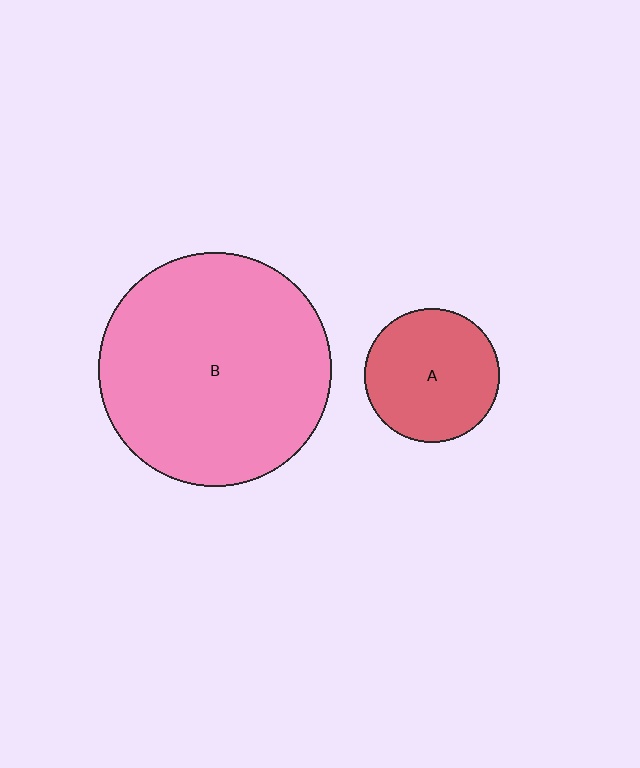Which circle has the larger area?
Circle B (pink).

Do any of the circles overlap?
No, none of the circles overlap.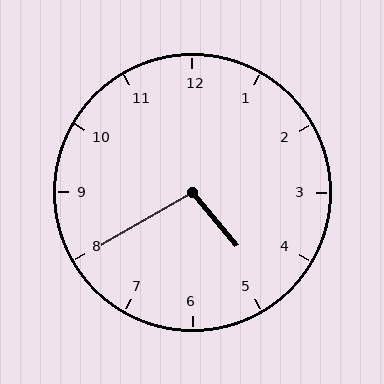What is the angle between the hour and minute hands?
Approximately 100 degrees.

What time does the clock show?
4:40.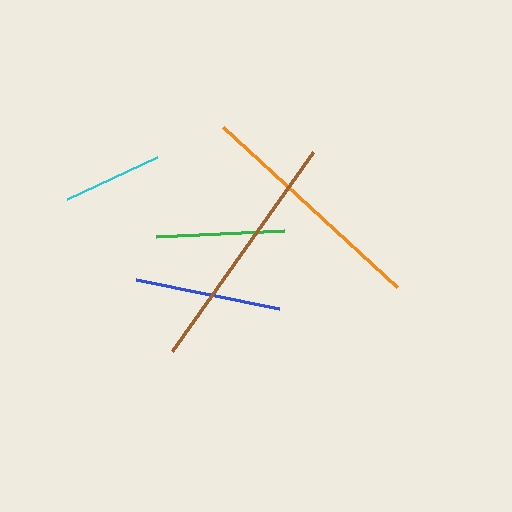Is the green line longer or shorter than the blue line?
The blue line is longer than the green line.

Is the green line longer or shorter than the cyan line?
The green line is longer than the cyan line.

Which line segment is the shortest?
The cyan line is the shortest at approximately 99 pixels.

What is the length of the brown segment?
The brown segment is approximately 244 pixels long.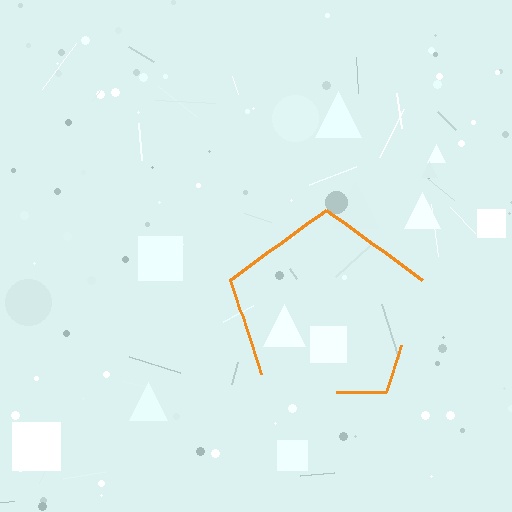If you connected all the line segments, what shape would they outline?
They would outline a pentagon.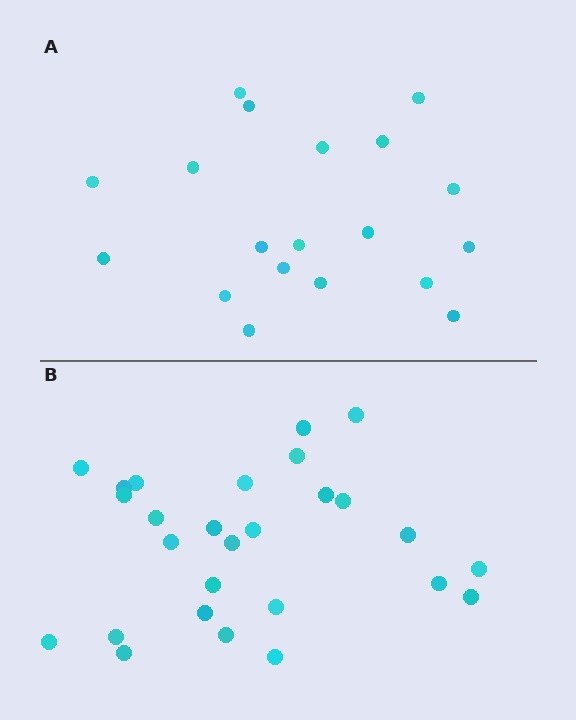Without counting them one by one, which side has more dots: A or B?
Region B (the bottom region) has more dots.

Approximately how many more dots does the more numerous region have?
Region B has roughly 8 or so more dots than region A.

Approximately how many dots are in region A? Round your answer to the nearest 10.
About 20 dots. (The exact count is 19, which rounds to 20.)